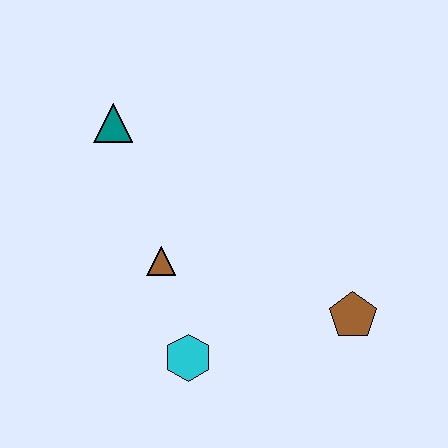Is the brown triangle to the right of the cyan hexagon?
No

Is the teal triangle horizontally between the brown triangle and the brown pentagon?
No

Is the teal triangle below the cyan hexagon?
No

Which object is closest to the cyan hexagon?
The brown triangle is closest to the cyan hexagon.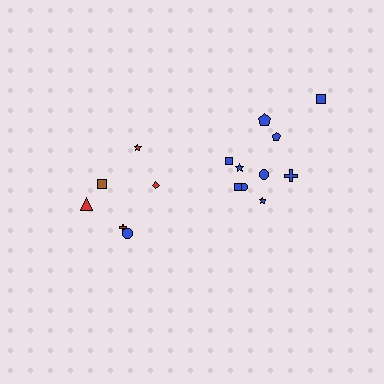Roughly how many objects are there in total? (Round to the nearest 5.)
Roughly 15 objects in total.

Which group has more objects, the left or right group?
The right group.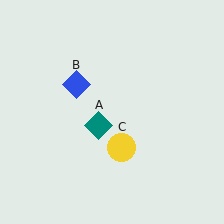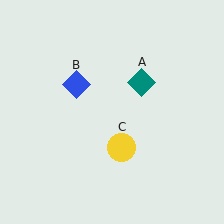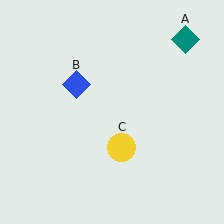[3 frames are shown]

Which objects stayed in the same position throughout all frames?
Blue diamond (object B) and yellow circle (object C) remained stationary.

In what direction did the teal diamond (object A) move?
The teal diamond (object A) moved up and to the right.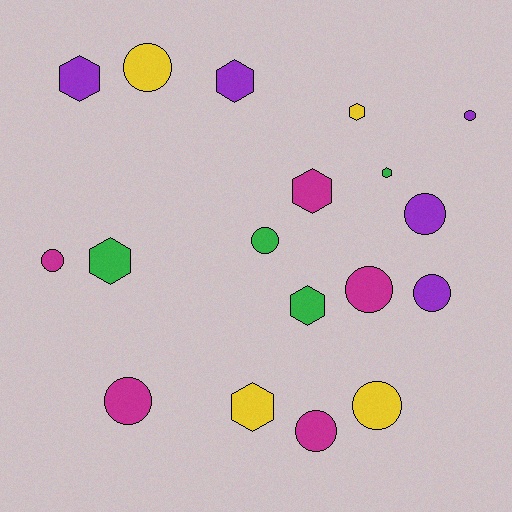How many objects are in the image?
There are 18 objects.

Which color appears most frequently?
Magenta, with 5 objects.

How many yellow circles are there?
There are 2 yellow circles.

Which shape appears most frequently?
Circle, with 10 objects.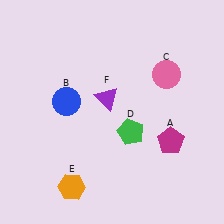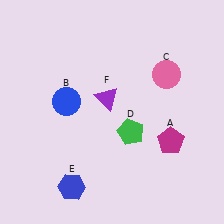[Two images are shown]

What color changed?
The hexagon (E) changed from orange in Image 1 to blue in Image 2.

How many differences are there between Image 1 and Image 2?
There is 1 difference between the two images.